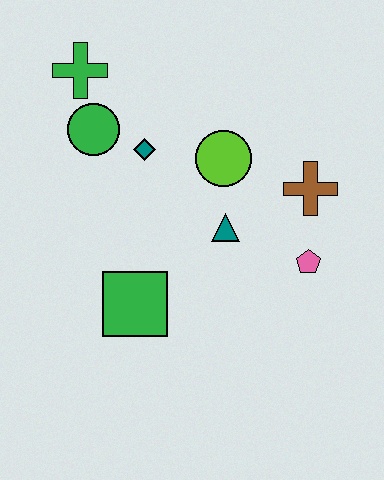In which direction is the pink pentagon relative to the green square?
The pink pentagon is to the right of the green square.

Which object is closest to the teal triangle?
The lime circle is closest to the teal triangle.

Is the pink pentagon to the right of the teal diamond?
Yes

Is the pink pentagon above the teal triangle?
No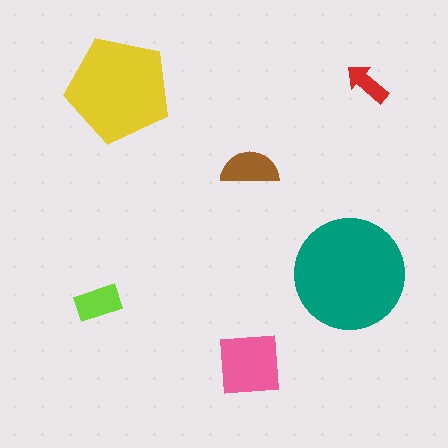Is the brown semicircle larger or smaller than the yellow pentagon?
Smaller.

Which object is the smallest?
The red arrow.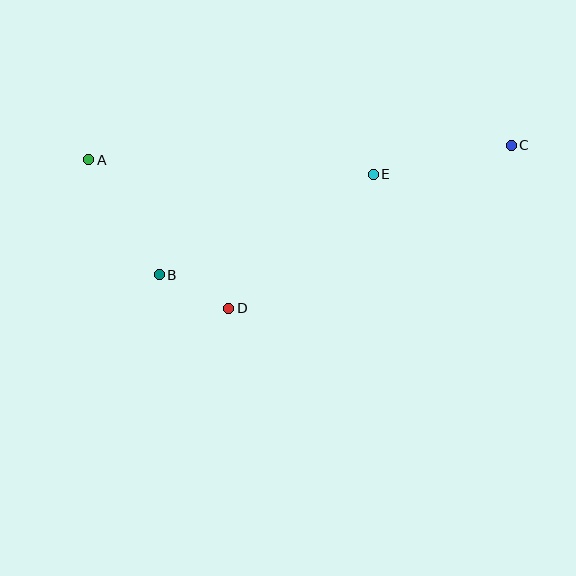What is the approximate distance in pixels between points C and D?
The distance between C and D is approximately 326 pixels.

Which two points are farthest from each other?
Points A and C are farthest from each other.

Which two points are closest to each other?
Points B and D are closest to each other.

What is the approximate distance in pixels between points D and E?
The distance between D and E is approximately 197 pixels.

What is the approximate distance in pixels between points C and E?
The distance between C and E is approximately 141 pixels.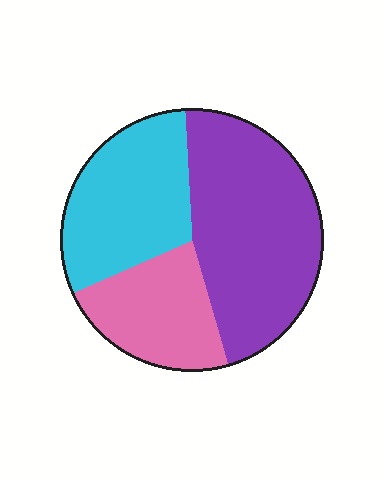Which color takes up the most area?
Purple, at roughly 45%.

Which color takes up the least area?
Pink, at roughly 25%.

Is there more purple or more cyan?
Purple.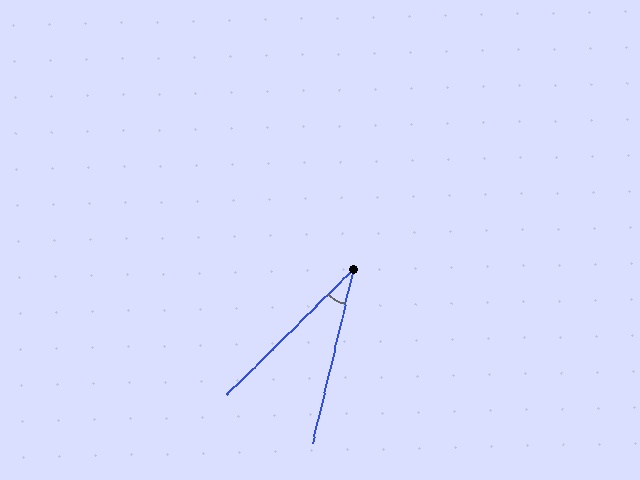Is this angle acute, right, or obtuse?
It is acute.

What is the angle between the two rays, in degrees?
Approximately 32 degrees.